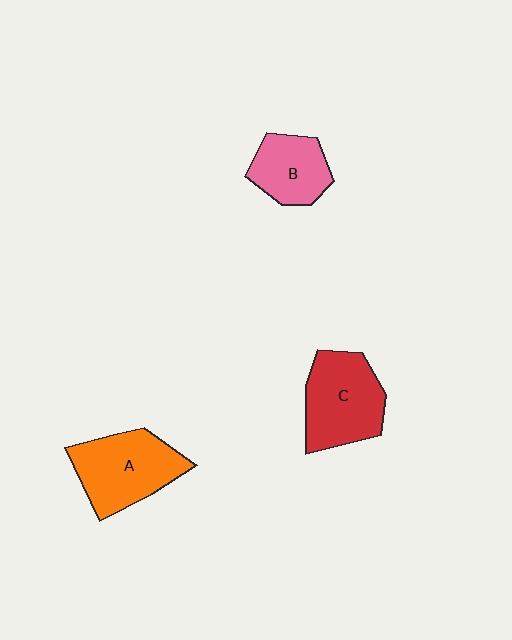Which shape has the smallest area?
Shape B (pink).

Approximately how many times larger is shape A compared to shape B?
Approximately 1.5 times.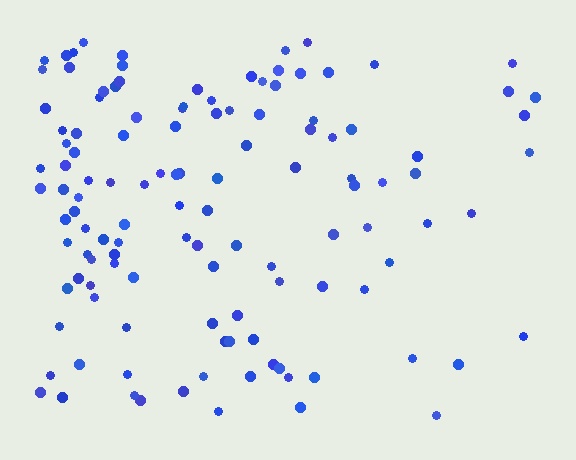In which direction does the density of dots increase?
From right to left, with the left side densest.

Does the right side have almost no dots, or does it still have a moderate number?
Still a moderate number, just noticeably fewer than the left.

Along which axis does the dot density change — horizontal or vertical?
Horizontal.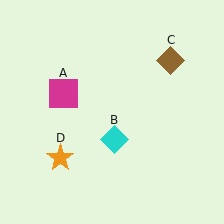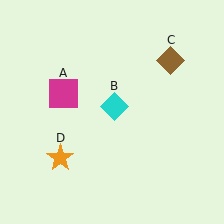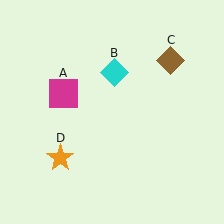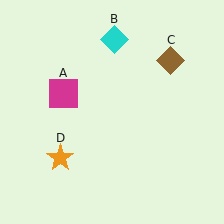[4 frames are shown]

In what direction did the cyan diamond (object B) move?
The cyan diamond (object B) moved up.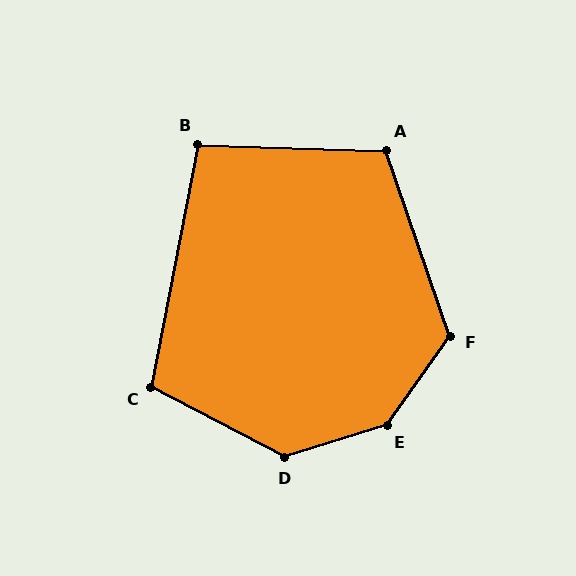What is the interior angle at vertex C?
Approximately 107 degrees (obtuse).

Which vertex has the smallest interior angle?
B, at approximately 99 degrees.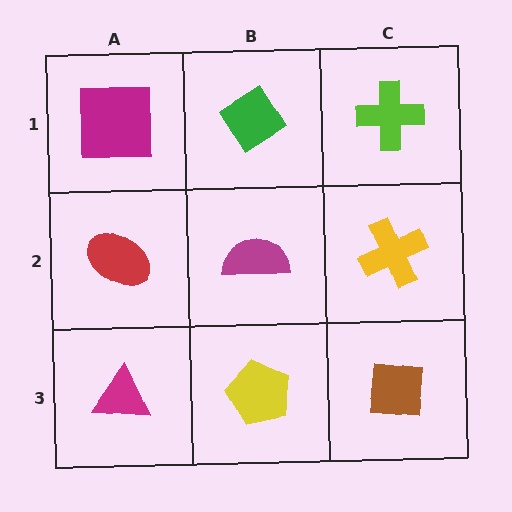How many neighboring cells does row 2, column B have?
4.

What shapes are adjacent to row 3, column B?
A magenta semicircle (row 2, column B), a magenta triangle (row 3, column A), a brown square (row 3, column C).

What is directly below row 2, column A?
A magenta triangle.